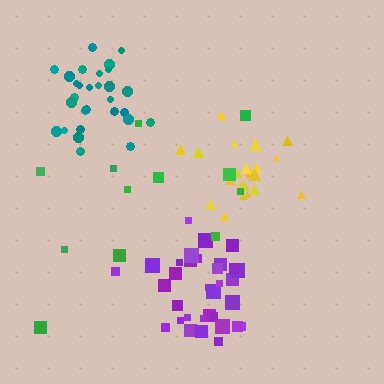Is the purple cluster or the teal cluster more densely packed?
Purple.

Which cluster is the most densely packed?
Purple.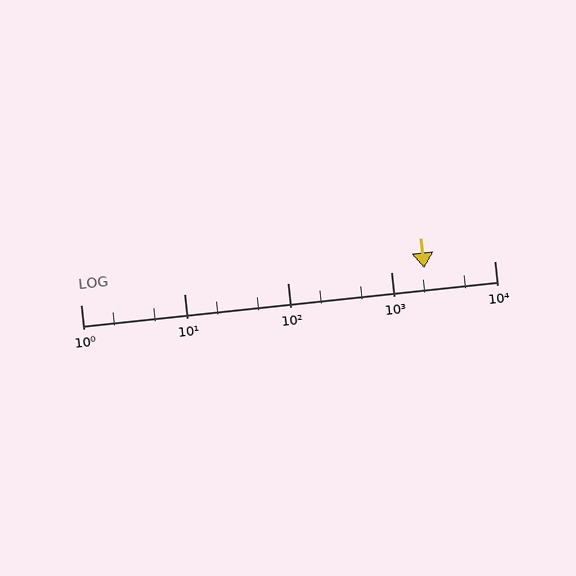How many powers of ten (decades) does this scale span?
The scale spans 4 decades, from 1 to 10000.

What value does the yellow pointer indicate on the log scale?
The pointer indicates approximately 2100.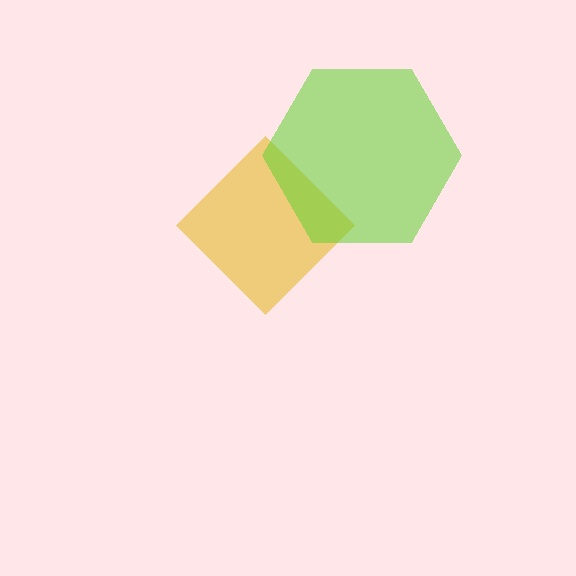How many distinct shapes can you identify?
There are 2 distinct shapes: a yellow diamond, a lime hexagon.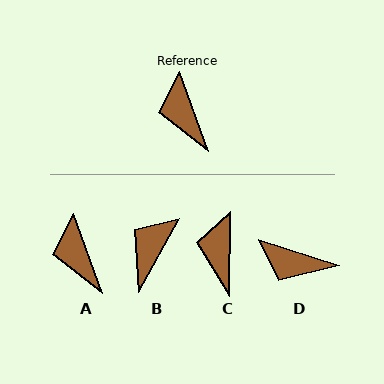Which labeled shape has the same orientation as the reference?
A.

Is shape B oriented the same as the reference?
No, it is off by about 49 degrees.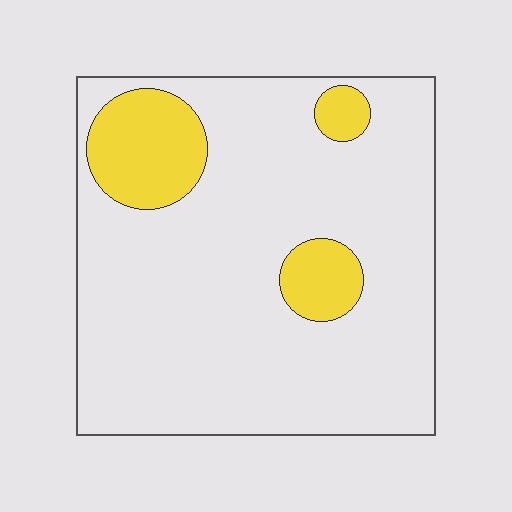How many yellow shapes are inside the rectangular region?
3.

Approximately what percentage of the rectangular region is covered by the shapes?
Approximately 15%.